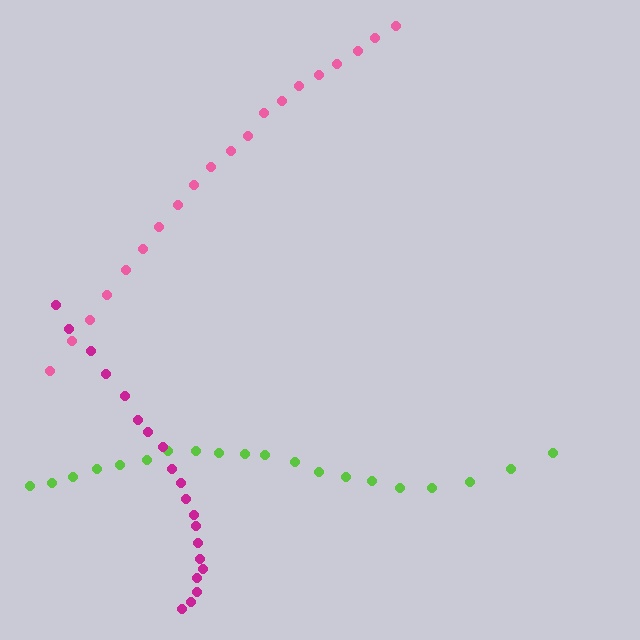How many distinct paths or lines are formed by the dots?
There are 3 distinct paths.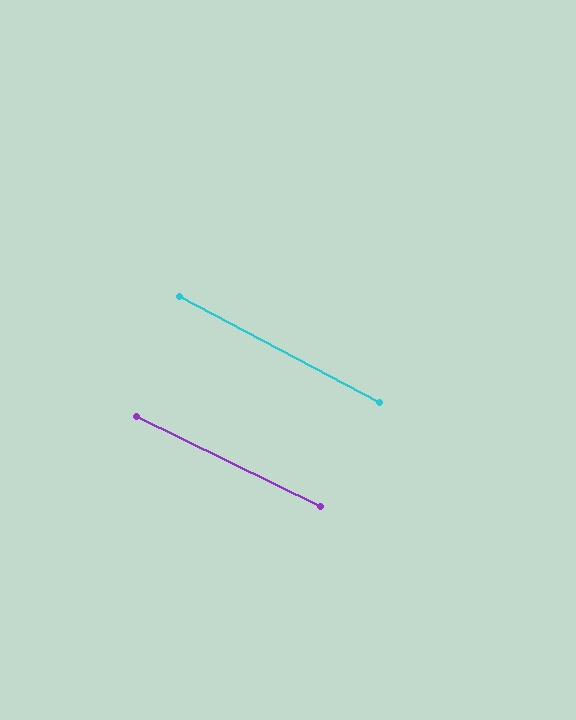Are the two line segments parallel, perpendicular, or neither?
Parallel — their directions differ by only 1.9°.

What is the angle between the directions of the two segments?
Approximately 2 degrees.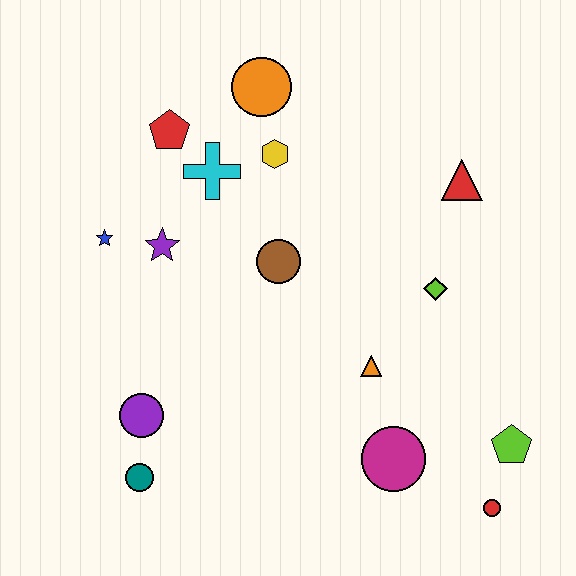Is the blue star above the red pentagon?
No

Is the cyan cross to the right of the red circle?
No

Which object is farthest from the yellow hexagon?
The red circle is farthest from the yellow hexagon.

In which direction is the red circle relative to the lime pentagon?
The red circle is below the lime pentagon.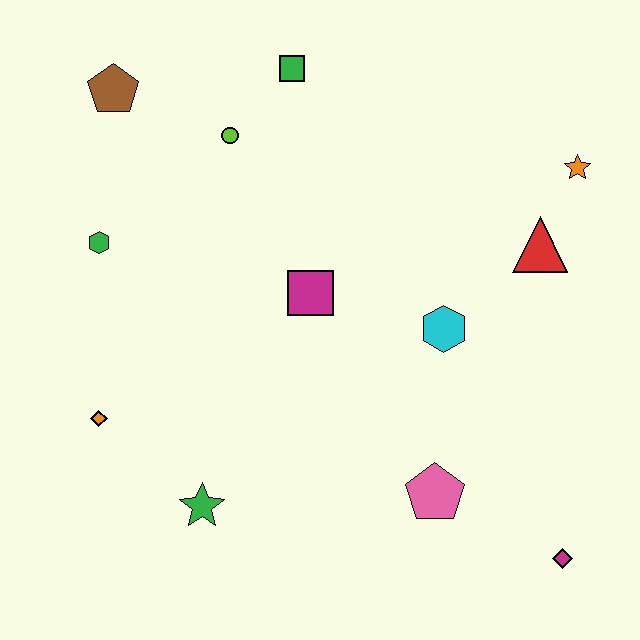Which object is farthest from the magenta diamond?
The brown pentagon is farthest from the magenta diamond.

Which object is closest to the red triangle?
The orange star is closest to the red triangle.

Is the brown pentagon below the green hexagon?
No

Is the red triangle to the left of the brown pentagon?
No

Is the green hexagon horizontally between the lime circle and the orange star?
No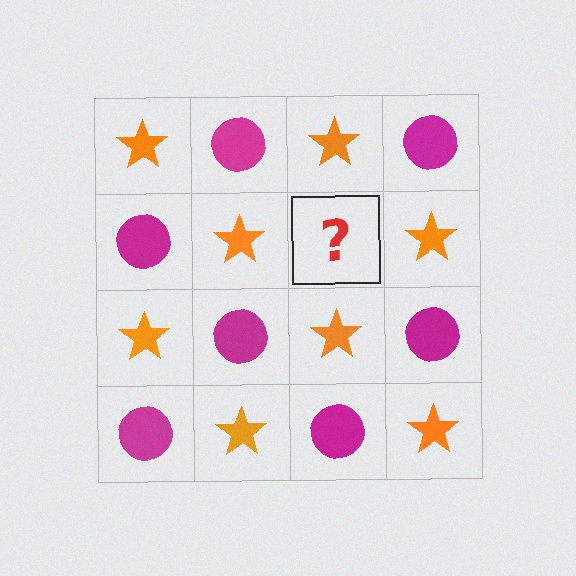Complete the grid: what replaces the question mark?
The question mark should be replaced with a magenta circle.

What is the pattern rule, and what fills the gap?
The rule is that it alternates orange star and magenta circle in a checkerboard pattern. The gap should be filled with a magenta circle.